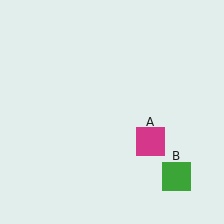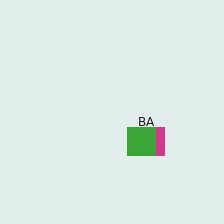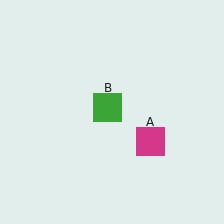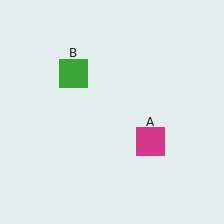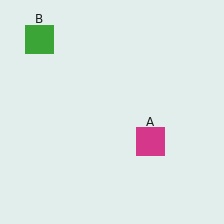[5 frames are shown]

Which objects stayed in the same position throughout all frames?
Magenta square (object A) remained stationary.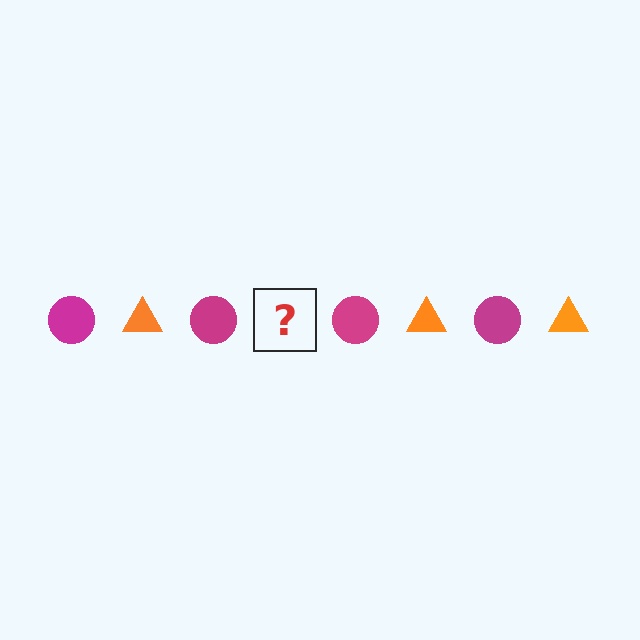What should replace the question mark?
The question mark should be replaced with an orange triangle.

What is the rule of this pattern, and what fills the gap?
The rule is that the pattern alternates between magenta circle and orange triangle. The gap should be filled with an orange triangle.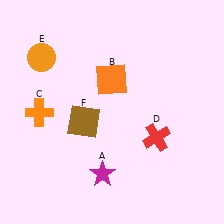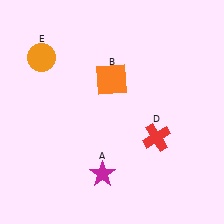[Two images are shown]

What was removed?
The brown square (F), the orange cross (C) were removed in Image 2.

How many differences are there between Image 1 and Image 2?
There are 2 differences between the two images.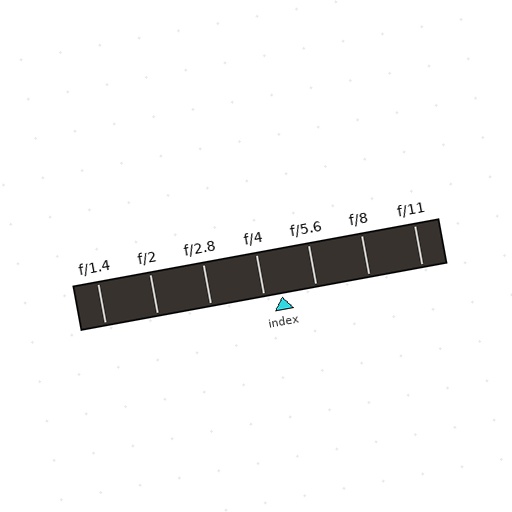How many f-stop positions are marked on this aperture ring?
There are 7 f-stop positions marked.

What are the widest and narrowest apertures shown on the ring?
The widest aperture shown is f/1.4 and the narrowest is f/11.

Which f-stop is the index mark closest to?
The index mark is closest to f/4.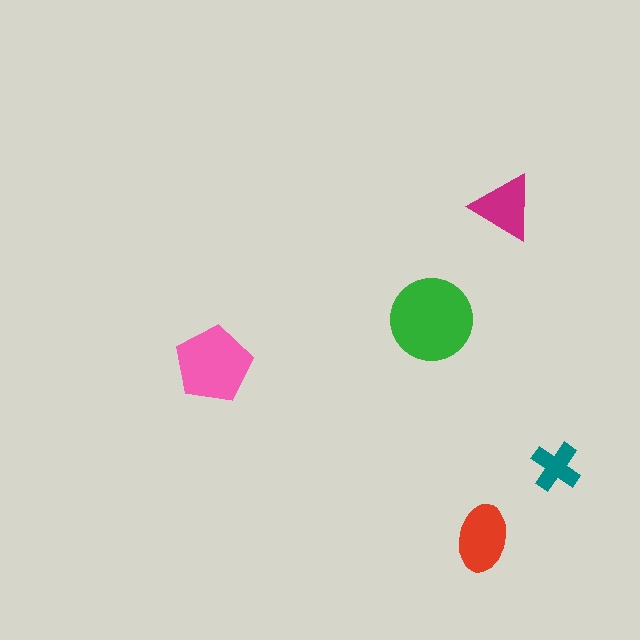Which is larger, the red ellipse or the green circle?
The green circle.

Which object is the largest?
The green circle.